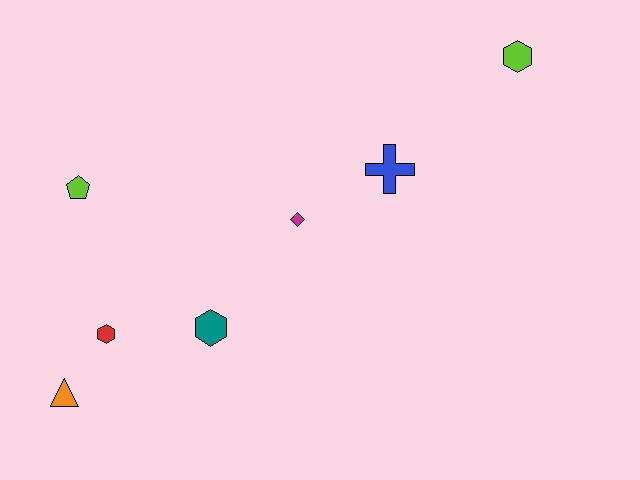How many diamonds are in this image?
There is 1 diamond.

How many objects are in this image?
There are 7 objects.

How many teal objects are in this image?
There is 1 teal object.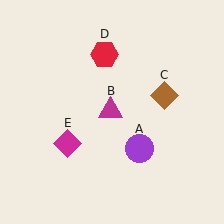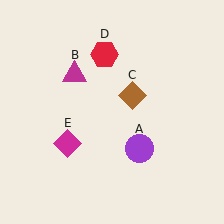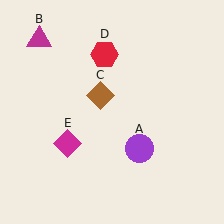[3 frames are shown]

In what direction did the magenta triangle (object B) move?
The magenta triangle (object B) moved up and to the left.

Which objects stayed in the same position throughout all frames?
Purple circle (object A) and red hexagon (object D) and magenta diamond (object E) remained stationary.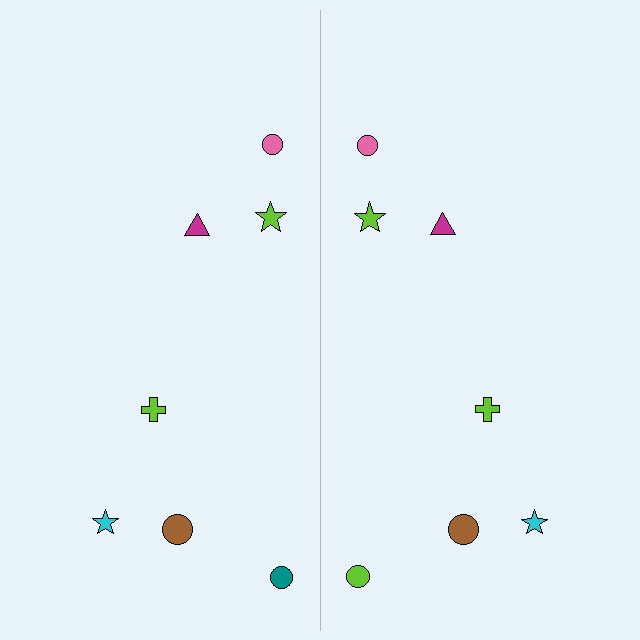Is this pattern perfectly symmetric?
No, the pattern is not perfectly symmetric. The lime circle on the right side breaks the symmetry — its mirror counterpart is teal.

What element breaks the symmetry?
The lime circle on the right side breaks the symmetry — its mirror counterpart is teal.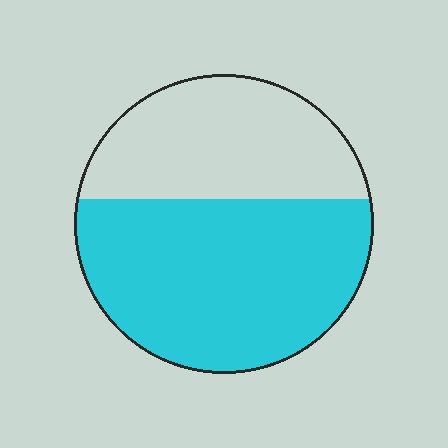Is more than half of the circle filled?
Yes.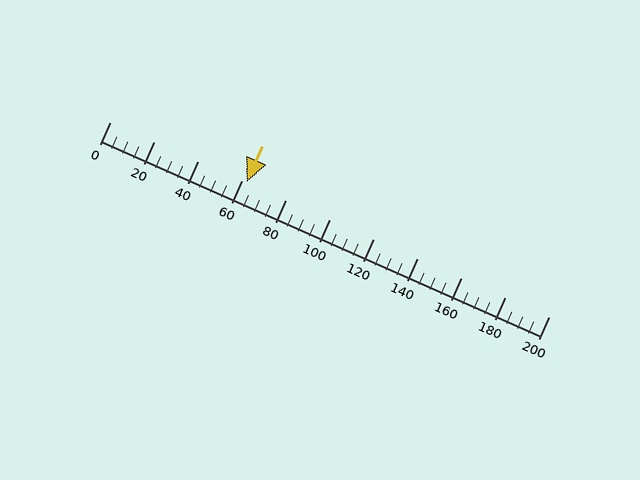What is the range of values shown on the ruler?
The ruler shows values from 0 to 200.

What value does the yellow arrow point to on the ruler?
The yellow arrow points to approximately 62.